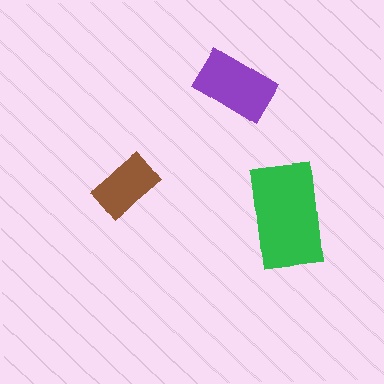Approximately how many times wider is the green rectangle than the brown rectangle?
About 1.5 times wider.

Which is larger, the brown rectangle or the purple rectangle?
The purple one.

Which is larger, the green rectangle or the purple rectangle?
The green one.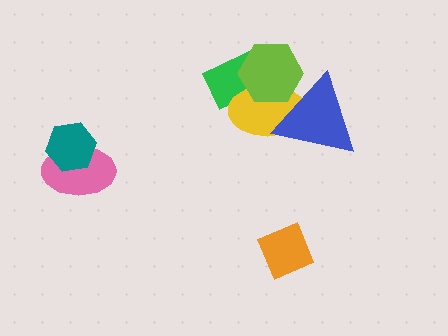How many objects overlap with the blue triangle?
2 objects overlap with the blue triangle.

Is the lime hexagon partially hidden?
No, no other shape covers it.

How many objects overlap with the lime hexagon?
3 objects overlap with the lime hexagon.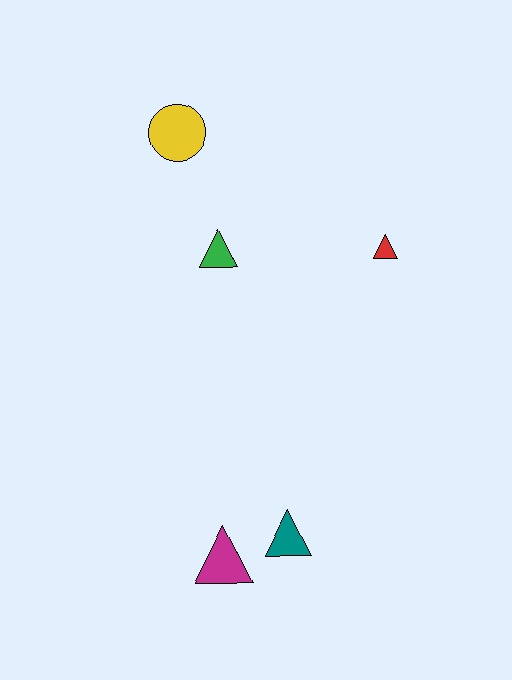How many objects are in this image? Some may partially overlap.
There are 5 objects.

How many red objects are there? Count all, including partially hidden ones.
There is 1 red object.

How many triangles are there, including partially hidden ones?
There are 4 triangles.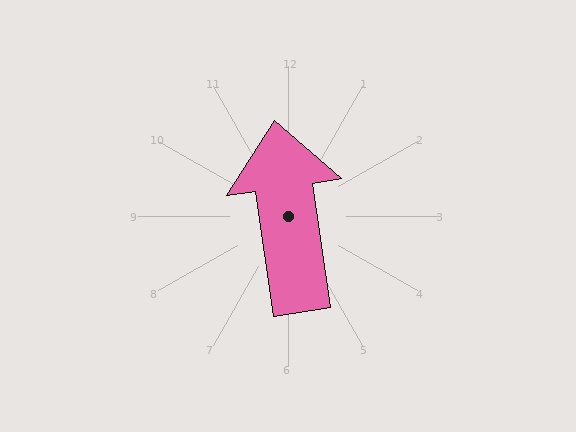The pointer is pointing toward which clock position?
Roughly 12 o'clock.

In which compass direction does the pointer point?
North.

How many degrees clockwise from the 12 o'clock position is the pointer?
Approximately 352 degrees.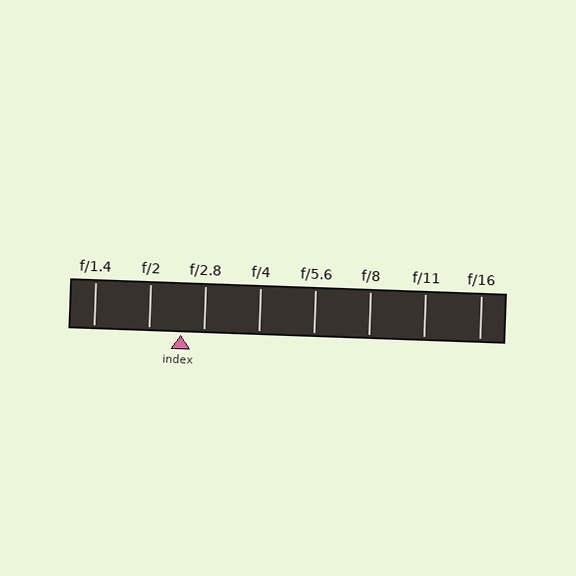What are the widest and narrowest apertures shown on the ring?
The widest aperture shown is f/1.4 and the narrowest is f/16.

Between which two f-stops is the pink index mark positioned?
The index mark is between f/2 and f/2.8.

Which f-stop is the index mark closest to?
The index mark is closest to f/2.8.